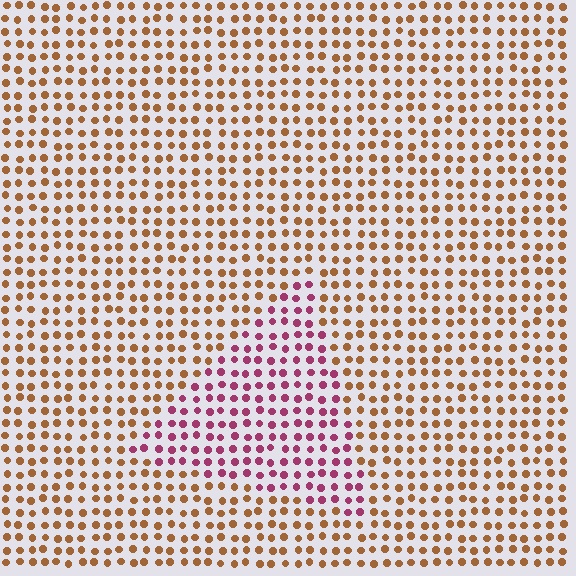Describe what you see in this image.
The image is filled with small brown elements in a uniform arrangement. A triangle-shaped region is visible where the elements are tinted to a slightly different hue, forming a subtle color boundary.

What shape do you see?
I see a triangle.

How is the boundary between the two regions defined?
The boundary is defined purely by a slight shift in hue (about 57 degrees). Spacing, size, and orientation are identical on both sides.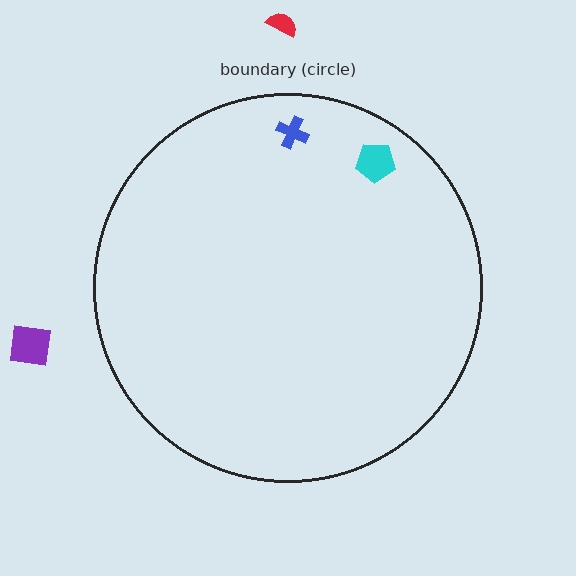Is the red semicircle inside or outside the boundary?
Outside.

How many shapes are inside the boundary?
2 inside, 2 outside.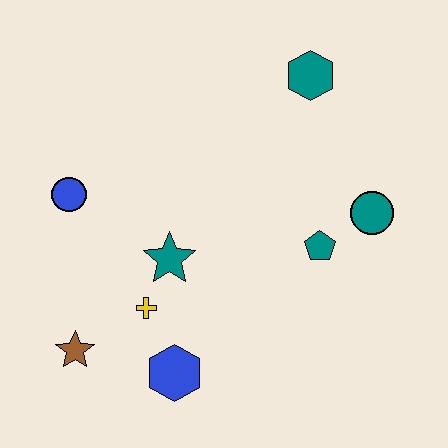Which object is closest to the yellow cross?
The teal star is closest to the yellow cross.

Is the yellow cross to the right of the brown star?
Yes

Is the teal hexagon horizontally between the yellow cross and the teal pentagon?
Yes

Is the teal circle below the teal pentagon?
No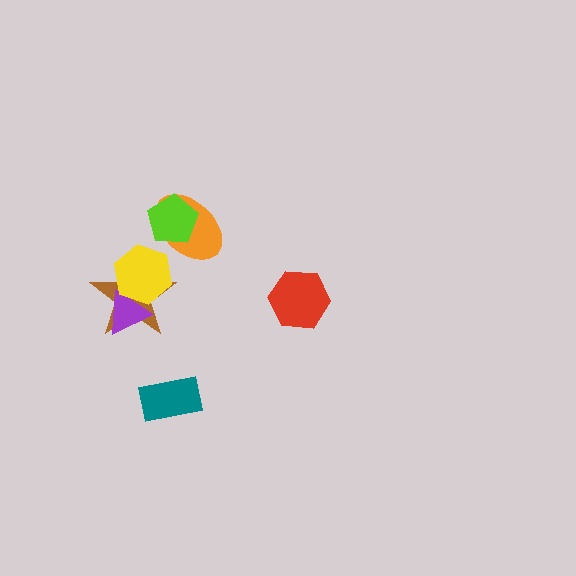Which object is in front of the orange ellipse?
The lime pentagon is in front of the orange ellipse.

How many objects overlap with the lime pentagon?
1 object overlaps with the lime pentagon.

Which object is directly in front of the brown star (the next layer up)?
The purple triangle is directly in front of the brown star.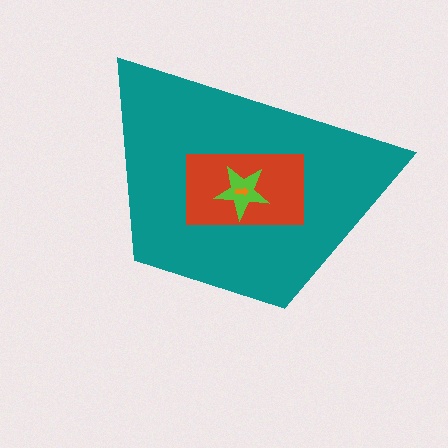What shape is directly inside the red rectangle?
The lime star.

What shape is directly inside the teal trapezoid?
The red rectangle.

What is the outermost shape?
The teal trapezoid.